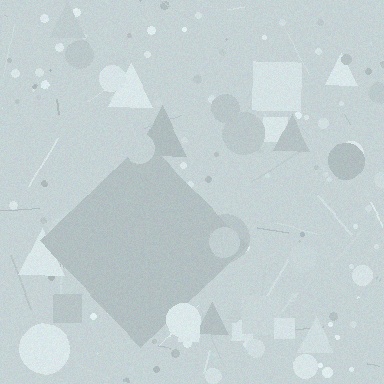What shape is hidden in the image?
A diamond is hidden in the image.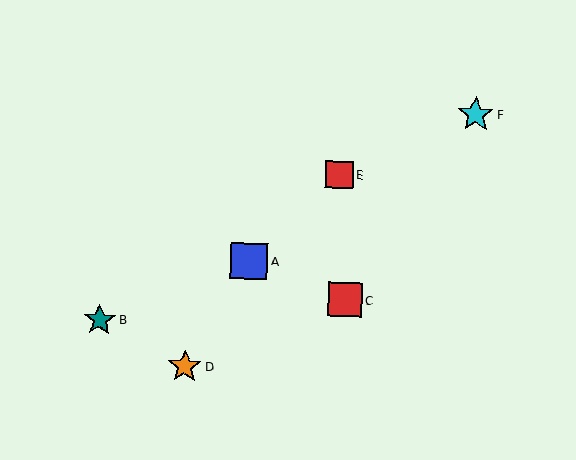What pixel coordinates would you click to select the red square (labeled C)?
Click at (345, 300) to select the red square C.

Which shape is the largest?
The blue square (labeled A) is the largest.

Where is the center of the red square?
The center of the red square is at (340, 175).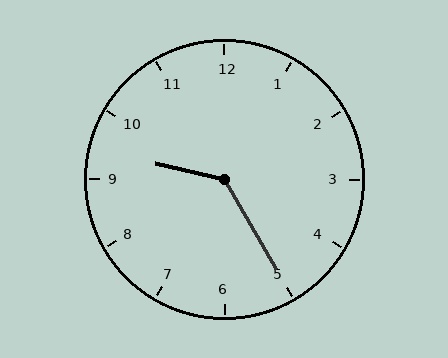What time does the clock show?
9:25.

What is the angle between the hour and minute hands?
Approximately 132 degrees.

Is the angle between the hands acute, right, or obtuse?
It is obtuse.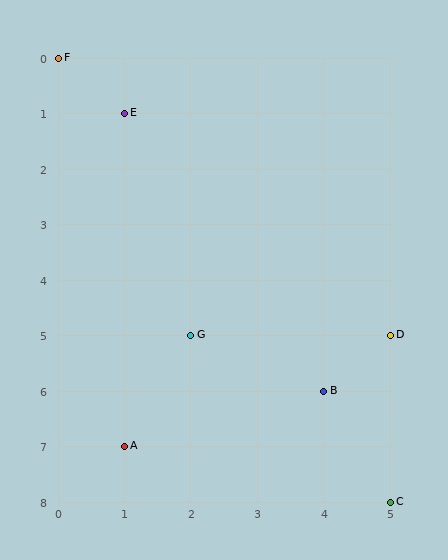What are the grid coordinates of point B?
Point B is at grid coordinates (4, 6).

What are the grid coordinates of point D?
Point D is at grid coordinates (5, 5).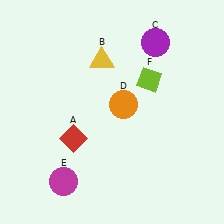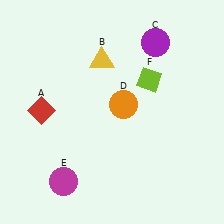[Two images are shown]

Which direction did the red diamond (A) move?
The red diamond (A) moved left.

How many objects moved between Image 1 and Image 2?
1 object moved between the two images.